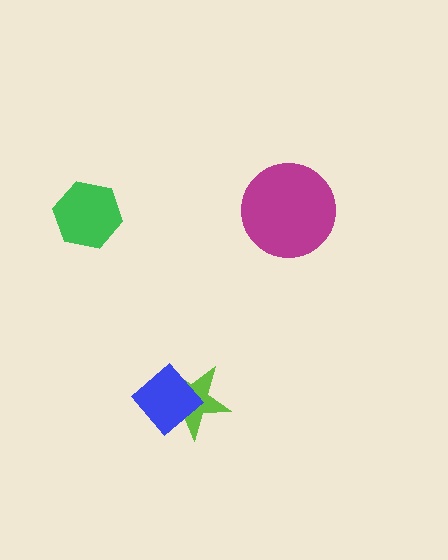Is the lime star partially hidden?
Yes, it is partially covered by another shape.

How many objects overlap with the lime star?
1 object overlaps with the lime star.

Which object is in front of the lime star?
The blue diamond is in front of the lime star.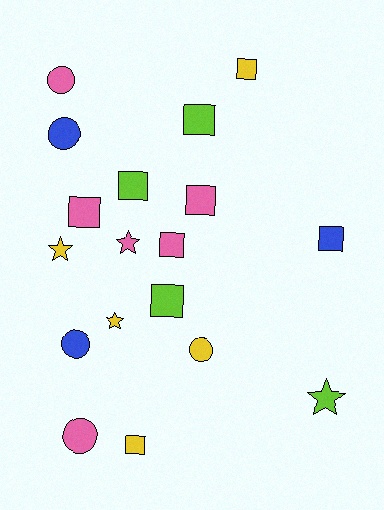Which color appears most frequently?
Pink, with 6 objects.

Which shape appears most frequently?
Square, with 9 objects.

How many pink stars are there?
There is 1 pink star.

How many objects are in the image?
There are 18 objects.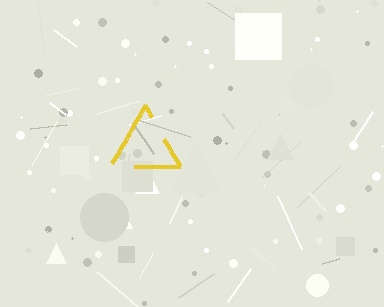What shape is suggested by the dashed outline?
The dashed outline suggests a triangle.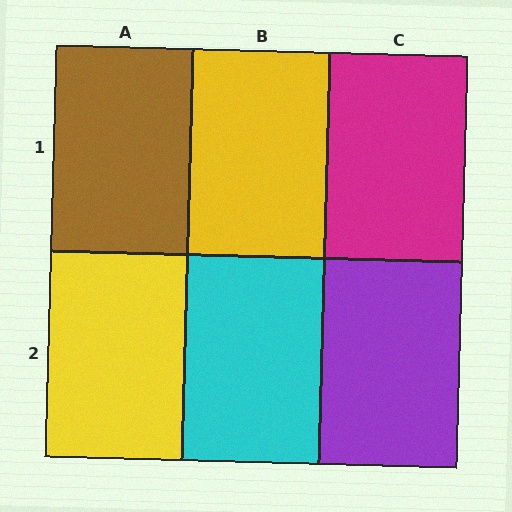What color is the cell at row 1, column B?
Yellow.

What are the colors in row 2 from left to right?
Yellow, cyan, purple.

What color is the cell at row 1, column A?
Brown.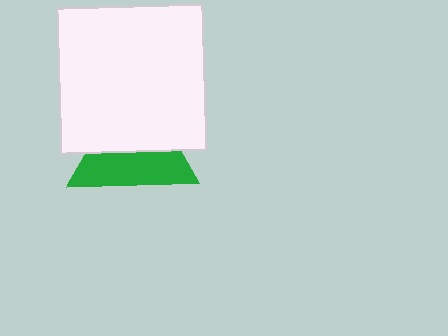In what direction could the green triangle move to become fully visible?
The green triangle could move down. That would shift it out from behind the white square entirely.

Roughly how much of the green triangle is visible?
About half of it is visible (roughly 50%).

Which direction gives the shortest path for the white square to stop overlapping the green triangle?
Moving up gives the shortest separation.